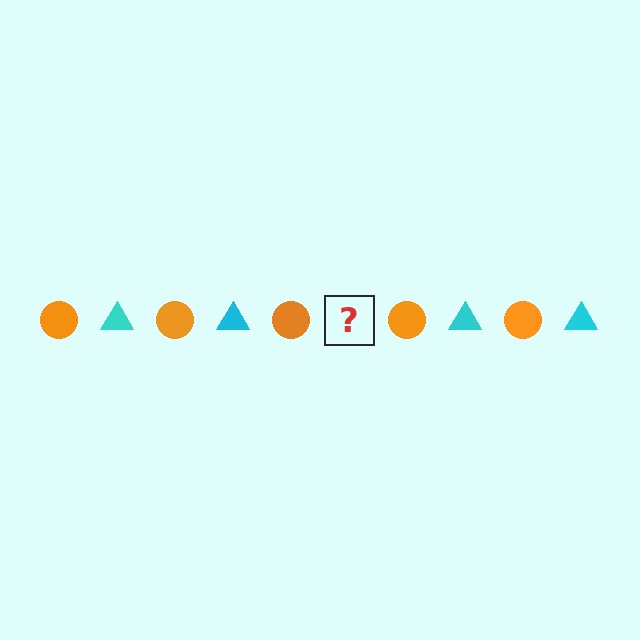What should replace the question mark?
The question mark should be replaced with a cyan triangle.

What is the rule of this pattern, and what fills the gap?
The rule is that the pattern alternates between orange circle and cyan triangle. The gap should be filled with a cyan triangle.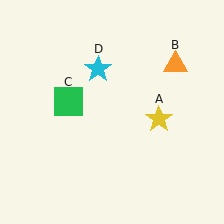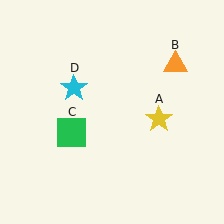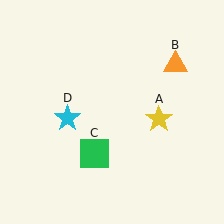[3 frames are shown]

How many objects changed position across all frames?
2 objects changed position: green square (object C), cyan star (object D).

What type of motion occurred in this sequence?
The green square (object C), cyan star (object D) rotated counterclockwise around the center of the scene.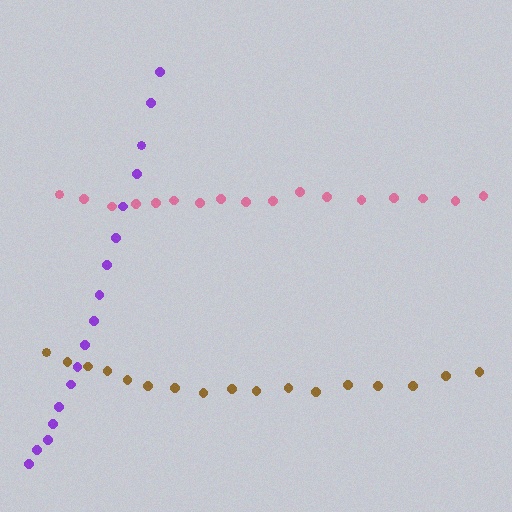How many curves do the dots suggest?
There are 3 distinct paths.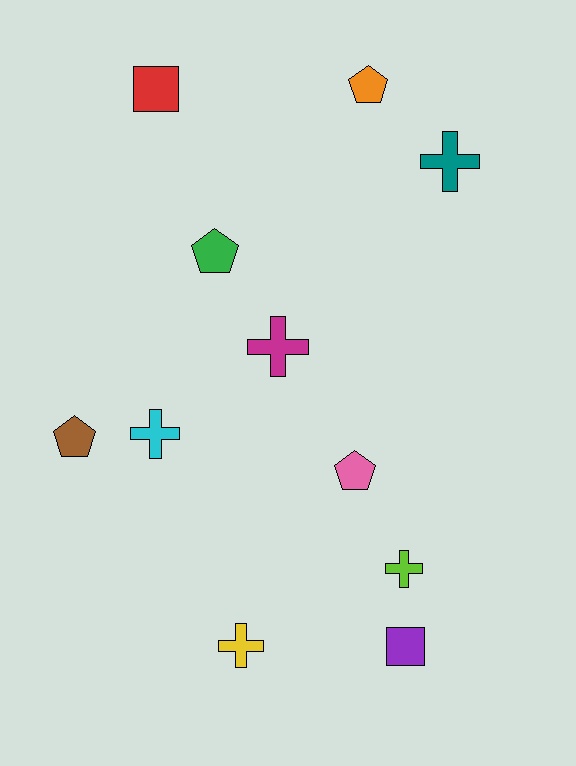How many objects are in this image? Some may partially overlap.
There are 11 objects.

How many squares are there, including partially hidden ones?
There are 2 squares.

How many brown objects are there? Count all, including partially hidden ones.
There is 1 brown object.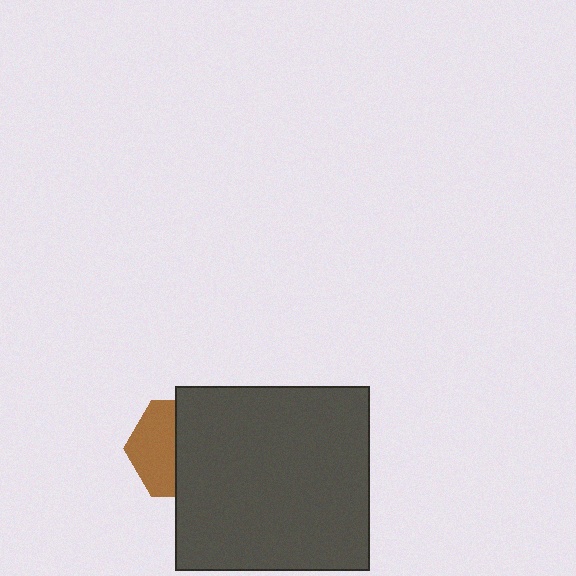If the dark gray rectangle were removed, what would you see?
You would see the complete brown hexagon.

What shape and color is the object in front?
The object in front is a dark gray rectangle.